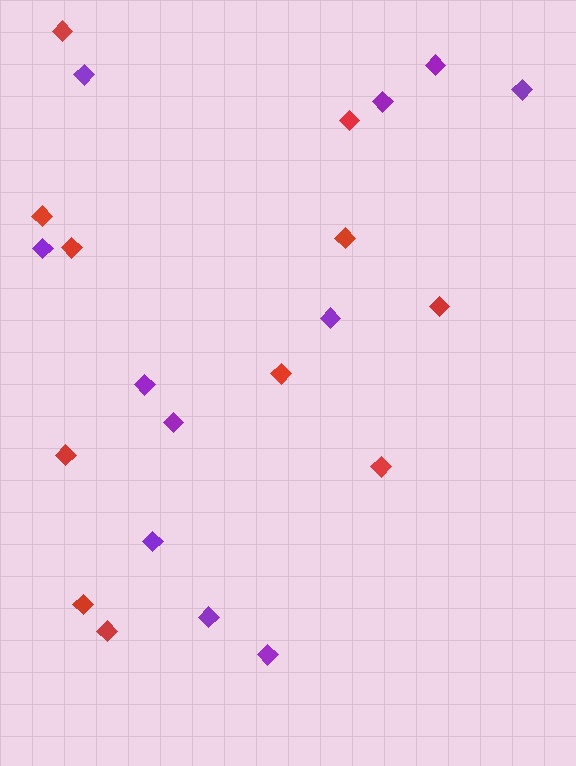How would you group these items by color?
There are 2 groups: one group of red diamonds (11) and one group of purple diamonds (11).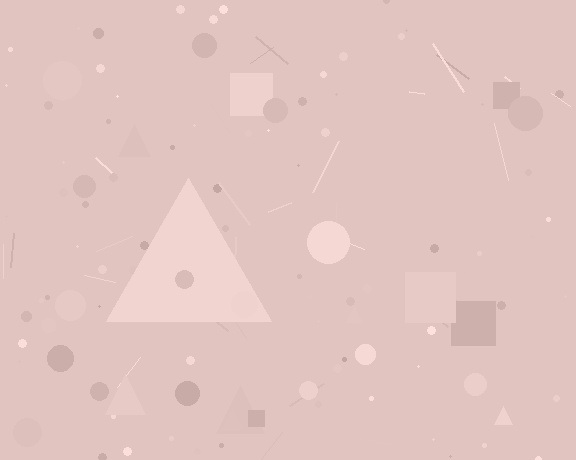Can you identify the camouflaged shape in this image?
The camouflaged shape is a triangle.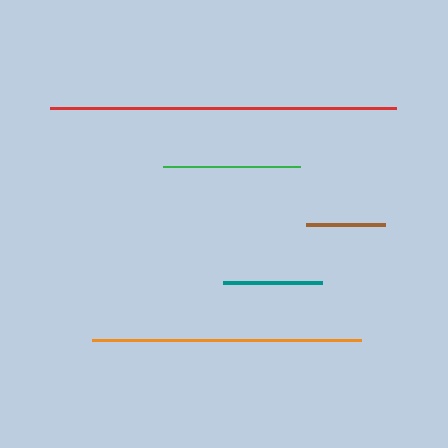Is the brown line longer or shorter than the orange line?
The orange line is longer than the brown line.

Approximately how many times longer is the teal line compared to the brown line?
The teal line is approximately 1.3 times the length of the brown line.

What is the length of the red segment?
The red segment is approximately 346 pixels long.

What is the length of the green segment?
The green segment is approximately 136 pixels long.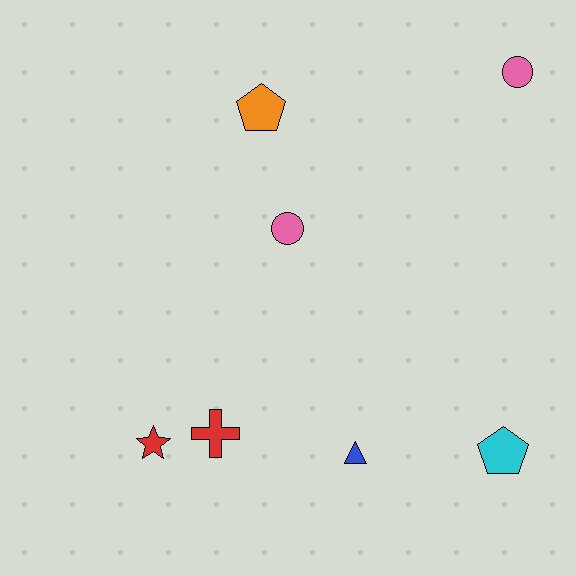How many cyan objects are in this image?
There is 1 cyan object.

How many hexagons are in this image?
There are no hexagons.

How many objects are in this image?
There are 7 objects.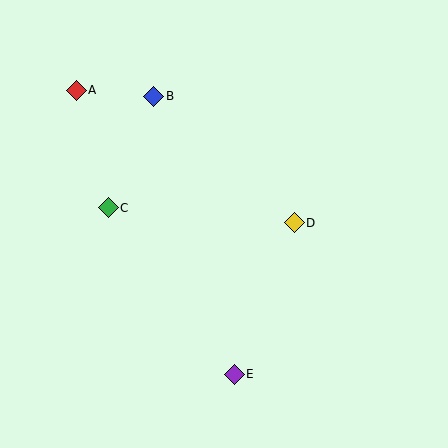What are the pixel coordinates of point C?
Point C is at (108, 208).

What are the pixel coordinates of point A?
Point A is at (76, 90).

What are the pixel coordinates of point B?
Point B is at (154, 96).